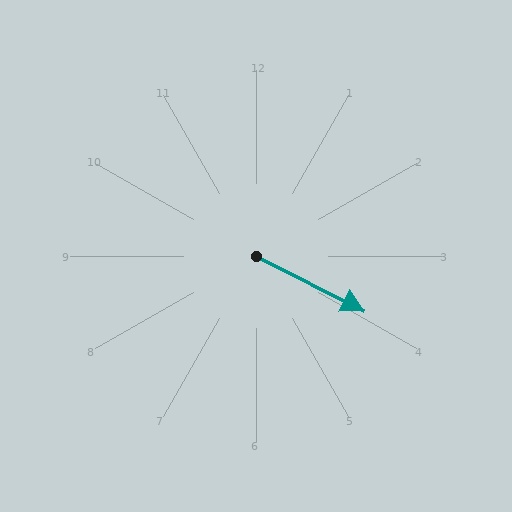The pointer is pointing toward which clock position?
Roughly 4 o'clock.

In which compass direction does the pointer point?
Southeast.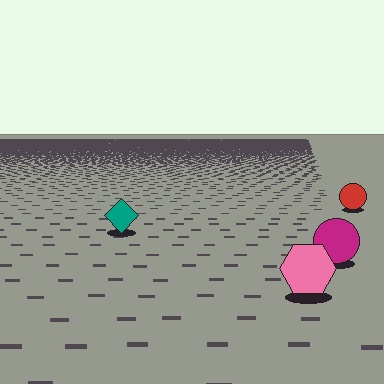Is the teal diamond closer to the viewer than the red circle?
Yes. The teal diamond is closer — you can tell from the texture gradient: the ground texture is coarser near it.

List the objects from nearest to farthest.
From nearest to farthest: the pink hexagon, the magenta circle, the teal diamond, the red circle.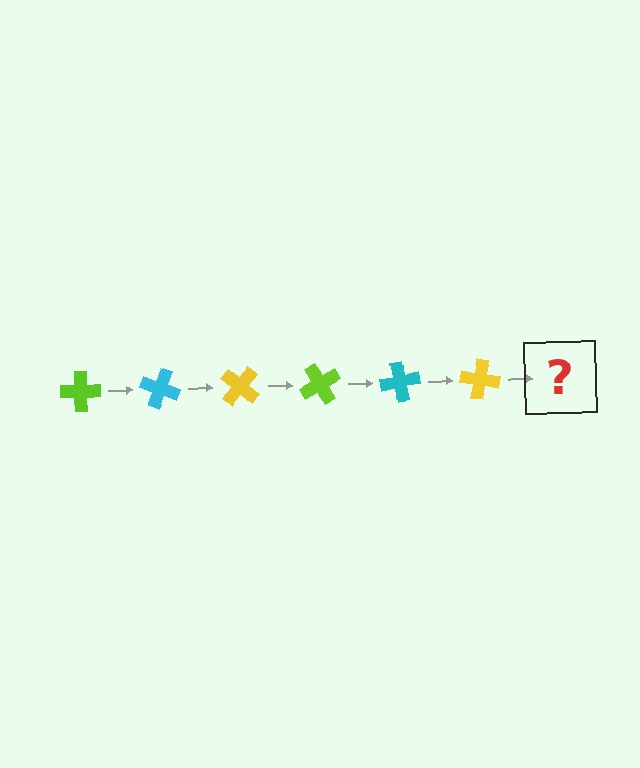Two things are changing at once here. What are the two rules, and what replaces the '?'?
The two rules are that it rotates 20 degrees each step and the color cycles through lime, cyan, and yellow. The '?' should be a lime cross, rotated 120 degrees from the start.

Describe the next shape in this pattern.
It should be a lime cross, rotated 120 degrees from the start.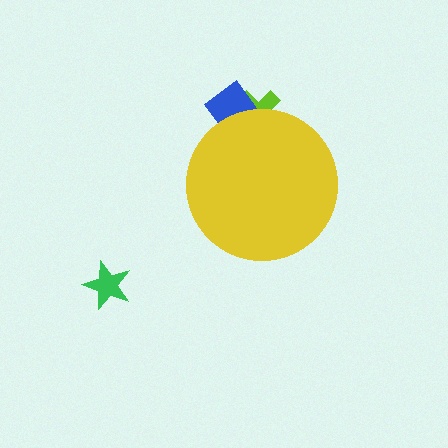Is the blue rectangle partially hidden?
Yes, the blue rectangle is partially hidden behind the yellow circle.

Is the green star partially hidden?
No, the green star is fully visible.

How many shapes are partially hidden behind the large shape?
2 shapes are partially hidden.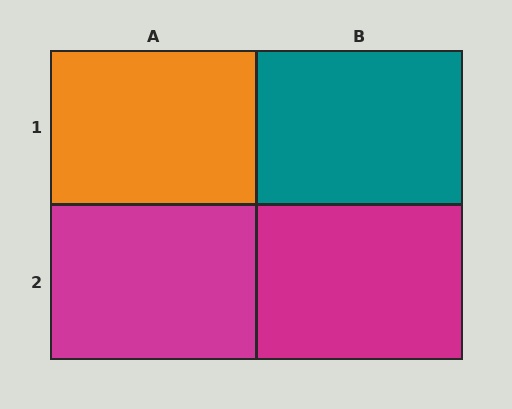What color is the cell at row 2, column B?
Magenta.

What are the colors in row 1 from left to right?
Orange, teal.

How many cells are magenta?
2 cells are magenta.